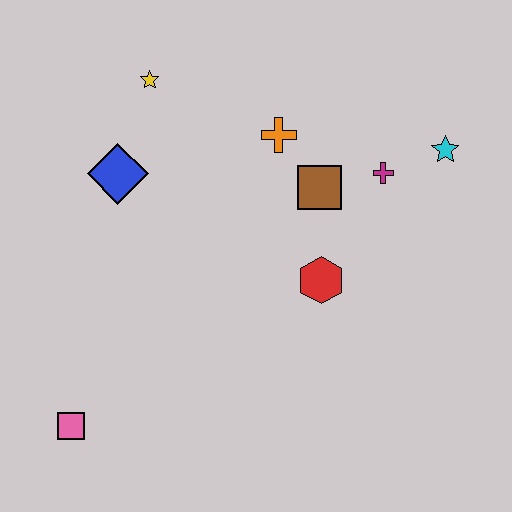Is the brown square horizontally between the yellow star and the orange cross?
No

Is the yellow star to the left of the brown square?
Yes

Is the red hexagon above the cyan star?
No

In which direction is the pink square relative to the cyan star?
The pink square is to the left of the cyan star.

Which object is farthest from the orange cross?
The pink square is farthest from the orange cross.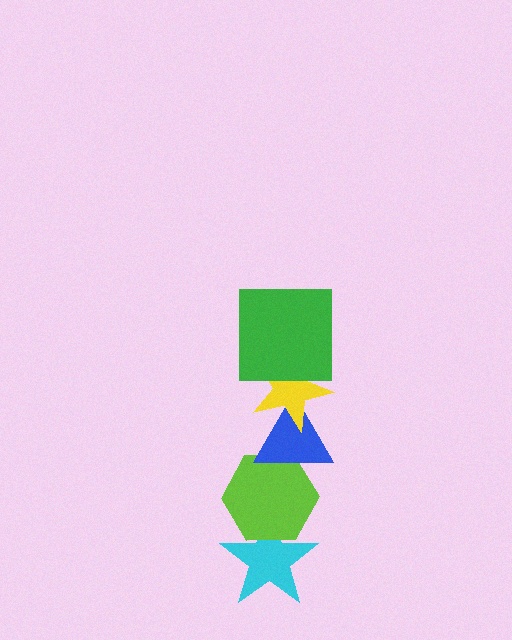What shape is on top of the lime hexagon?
The blue triangle is on top of the lime hexagon.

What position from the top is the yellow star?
The yellow star is 2nd from the top.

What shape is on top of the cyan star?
The lime hexagon is on top of the cyan star.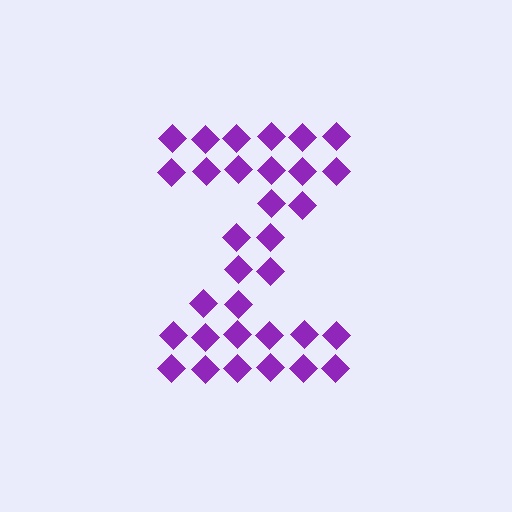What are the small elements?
The small elements are diamonds.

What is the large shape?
The large shape is the letter Z.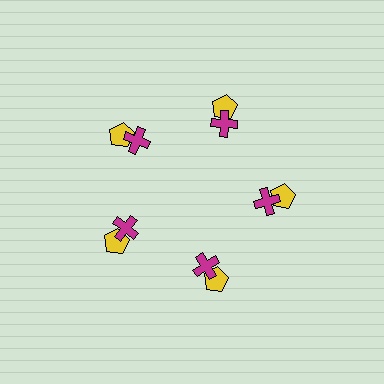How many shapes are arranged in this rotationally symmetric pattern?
There are 10 shapes, arranged in 5 groups of 2.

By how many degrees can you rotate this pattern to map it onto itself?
The pattern maps onto itself every 72 degrees of rotation.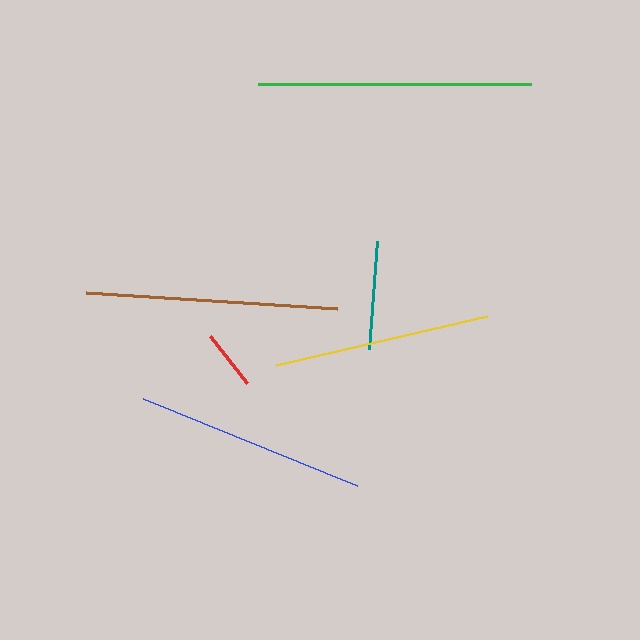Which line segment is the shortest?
The red line is the shortest at approximately 60 pixels.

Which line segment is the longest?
The green line is the longest at approximately 273 pixels.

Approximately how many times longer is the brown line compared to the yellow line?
The brown line is approximately 1.2 times the length of the yellow line.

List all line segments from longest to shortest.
From longest to shortest: green, brown, blue, yellow, teal, red.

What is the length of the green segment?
The green segment is approximately 273 pixels long.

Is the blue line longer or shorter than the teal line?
The blue line is longer than the teal line.